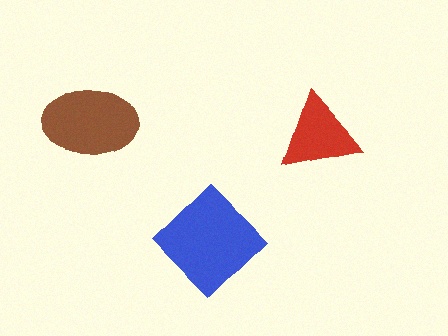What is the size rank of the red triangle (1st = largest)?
3rd.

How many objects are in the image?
There are 3 objects in the image.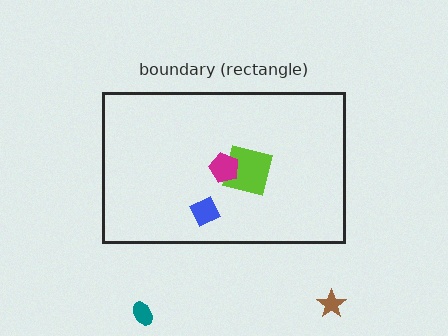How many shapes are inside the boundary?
3 inside, 2 outside.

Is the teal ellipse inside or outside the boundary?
Outside.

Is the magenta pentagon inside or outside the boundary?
Inside.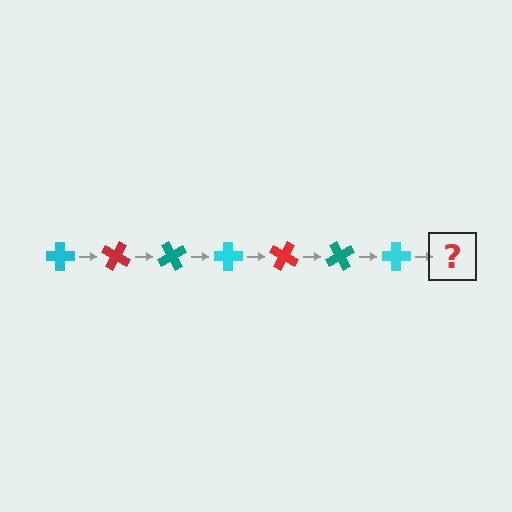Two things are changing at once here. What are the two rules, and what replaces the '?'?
The two rules are that it rotates 30 degrees each step and the color cycles through cyan, red, and teal. The '?' should be a red cross, rotated 210 degrees from the start.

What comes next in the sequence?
The next element should be a red cross, rotated 210 degrees from the start.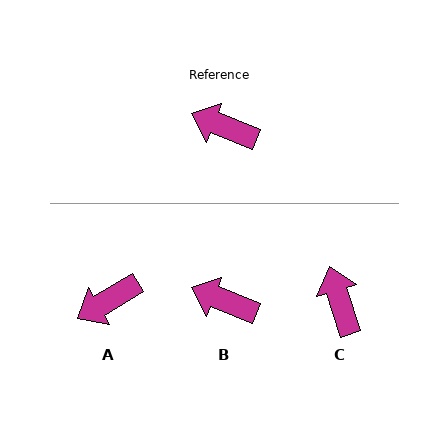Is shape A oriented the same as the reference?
No, it is off by about 52 degrees.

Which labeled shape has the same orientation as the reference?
B.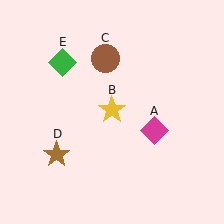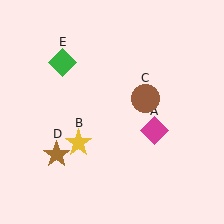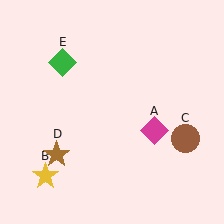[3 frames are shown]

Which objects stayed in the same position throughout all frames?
Magenta diamond (object A) and brown star (object D) and green diamond (object E) remained stationary.